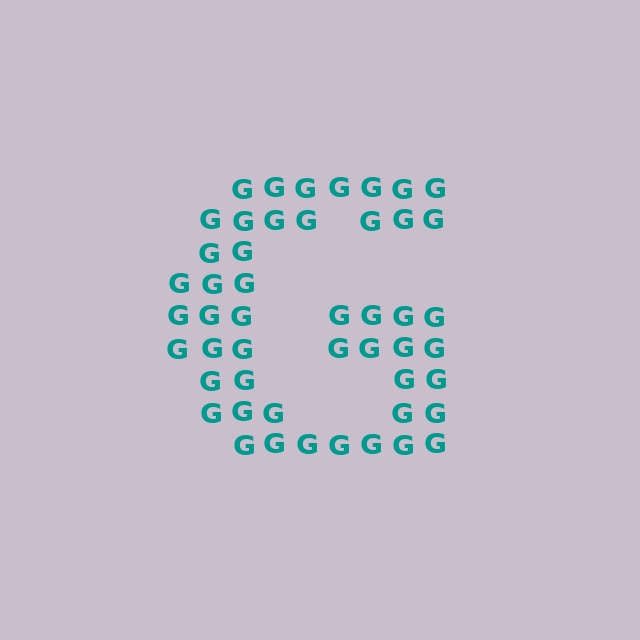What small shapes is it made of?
It is made of small letter G's.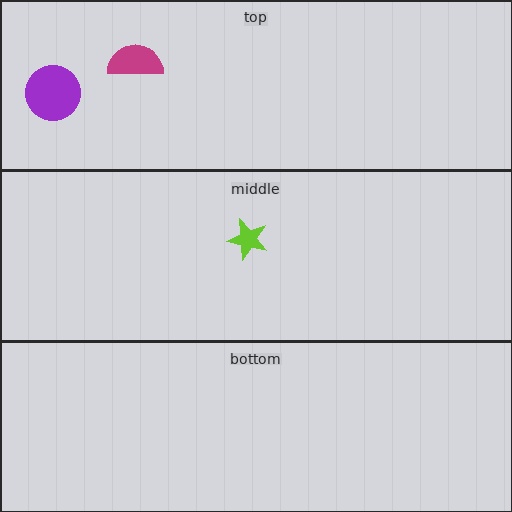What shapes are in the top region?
The purple circle, the magenta semicircle.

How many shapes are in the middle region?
1.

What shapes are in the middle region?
The lime star.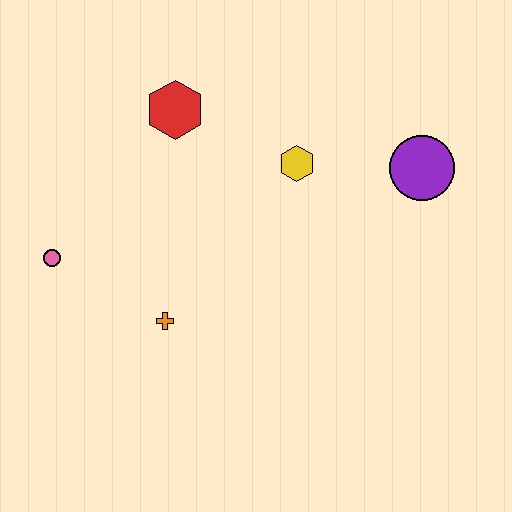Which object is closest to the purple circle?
The yellow hexagon is closest to the purple circle.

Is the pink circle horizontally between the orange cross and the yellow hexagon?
No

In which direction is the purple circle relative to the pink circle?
The purple circle is to the right of the pink circle.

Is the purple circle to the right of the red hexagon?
Yes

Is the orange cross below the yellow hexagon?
Yes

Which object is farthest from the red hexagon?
The purple circle is farthest from the red hexagon.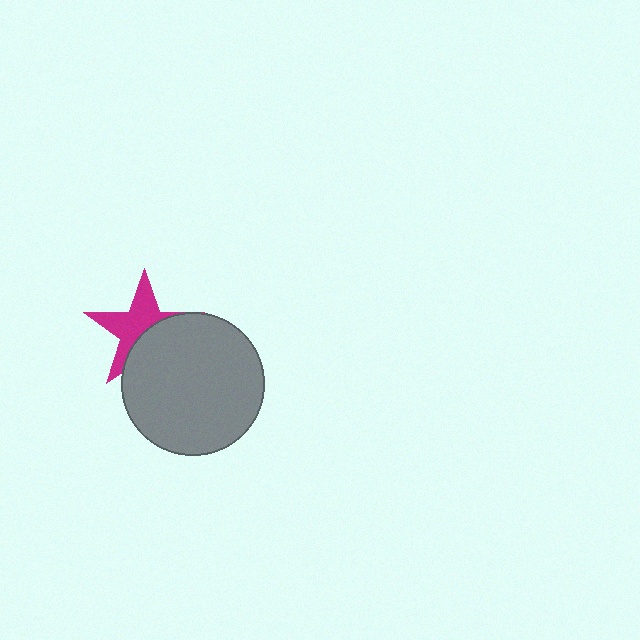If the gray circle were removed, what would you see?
You would see the complete magenta star.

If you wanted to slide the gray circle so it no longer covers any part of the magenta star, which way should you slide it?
Slide it toward the lower-right — that is the most direct way to separate the two shapes.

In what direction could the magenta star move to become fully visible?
The magenta star could move toward the upper-left. That would shift it out from behind the gray circle entirely.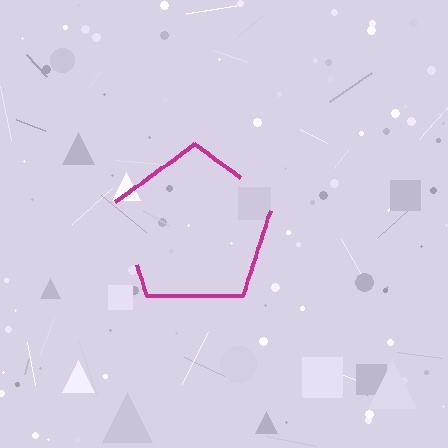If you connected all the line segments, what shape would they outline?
They would outline a pentagon.